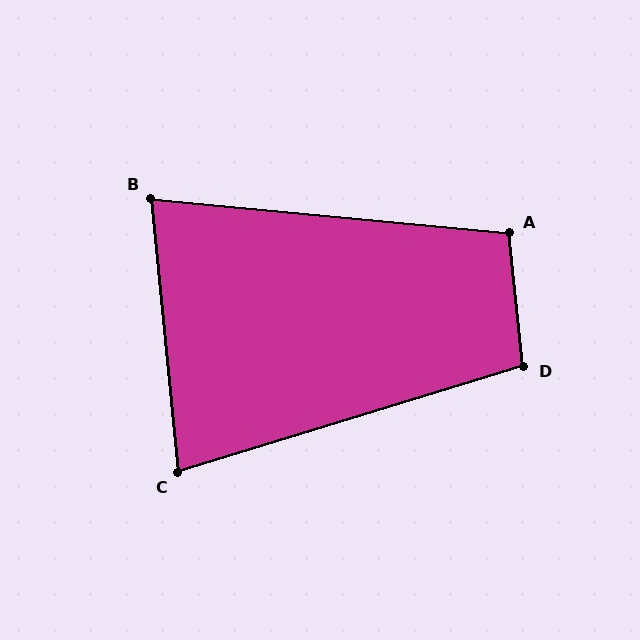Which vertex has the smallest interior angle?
C, at approximately 79 degrees.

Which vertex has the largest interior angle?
A, at approximately 101 degrees.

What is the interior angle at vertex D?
Approximately 101 degrees (obtuse).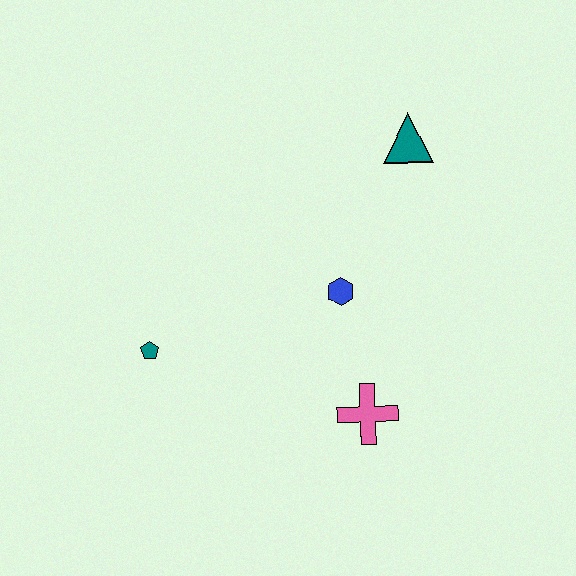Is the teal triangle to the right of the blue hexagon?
Yes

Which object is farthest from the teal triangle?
The teal pentagon is farthest from the teal triangle.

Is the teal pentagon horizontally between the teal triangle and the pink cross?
No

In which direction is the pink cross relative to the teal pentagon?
The pink cross is to the right of the teal pentagon.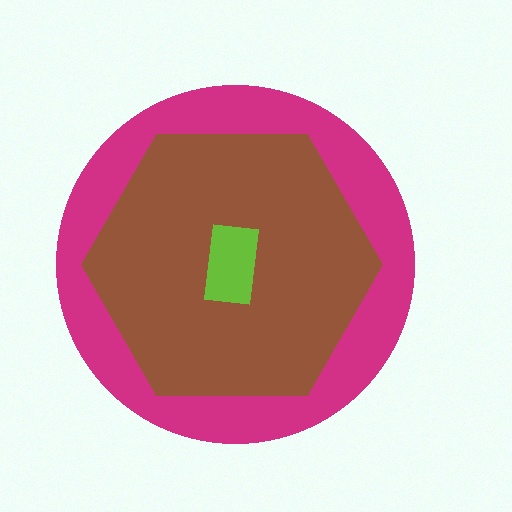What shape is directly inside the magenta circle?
The brown hexagon.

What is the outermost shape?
The magenta circle.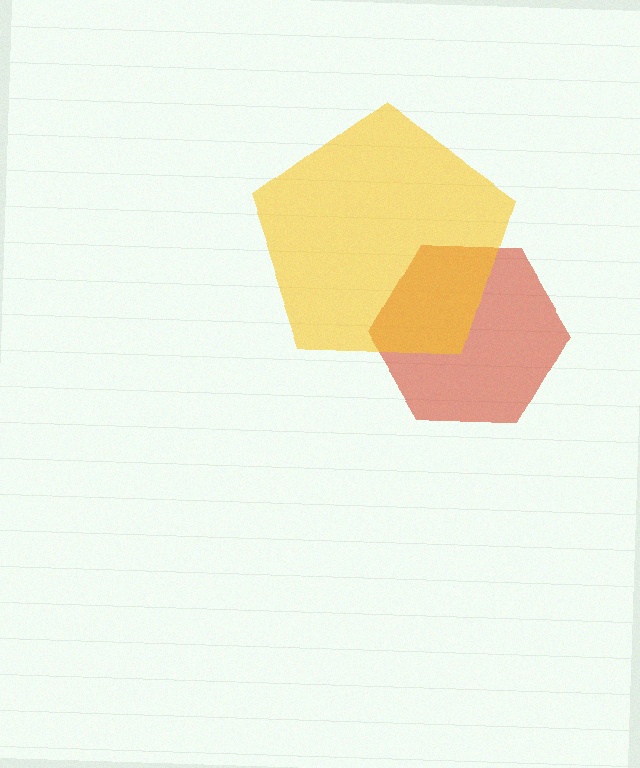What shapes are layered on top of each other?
The layered shapes are: a red hexagon, a yellow pentagon.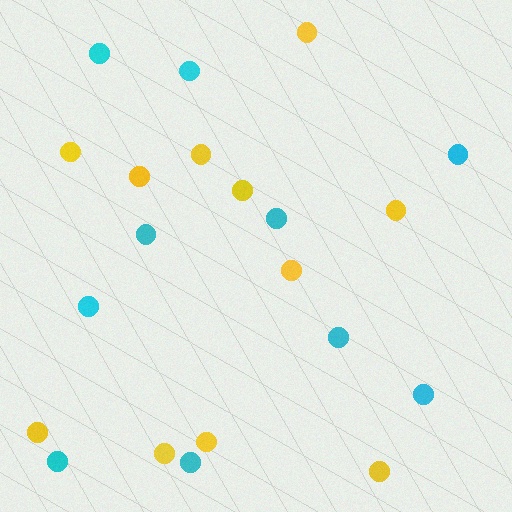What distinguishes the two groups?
There are 2 groups: one group of yellow circles (11) and one group of cyan circles (10).